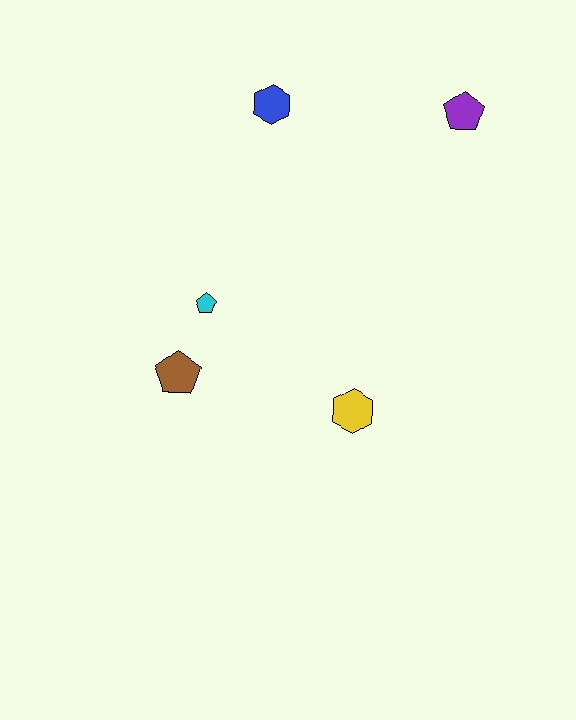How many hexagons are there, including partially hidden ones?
There are 2 hexagons.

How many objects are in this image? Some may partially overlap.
There are 5 objects.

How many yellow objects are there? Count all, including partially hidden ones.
There is 1 yellow object.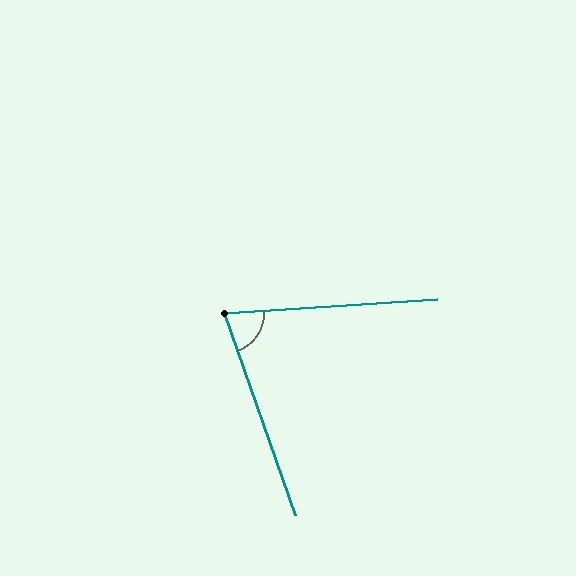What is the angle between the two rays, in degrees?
Approximately 74 degrees.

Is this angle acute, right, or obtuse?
It is acute.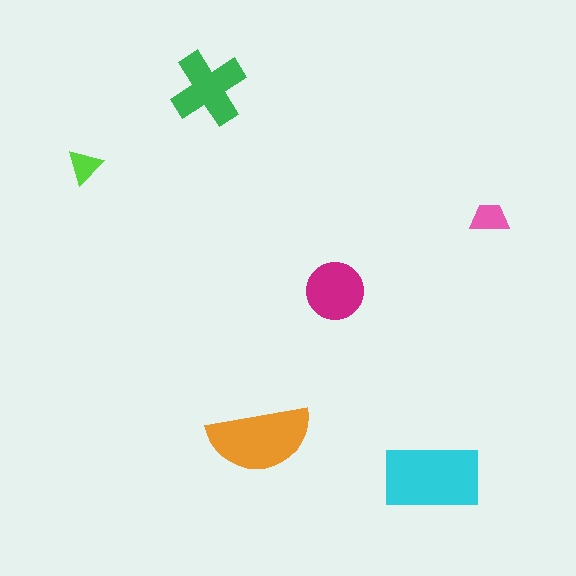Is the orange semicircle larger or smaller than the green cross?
Larger.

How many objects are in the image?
There are 6 objects in the image.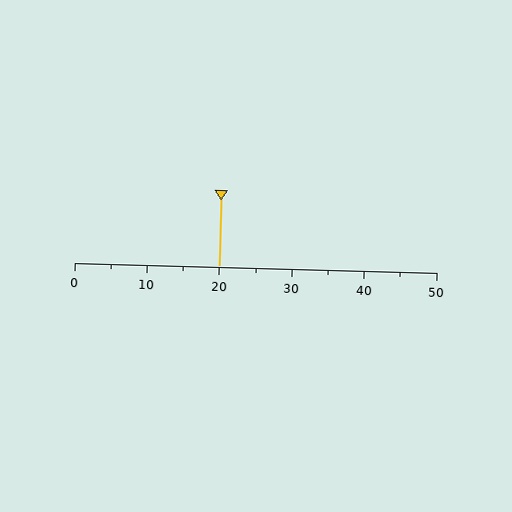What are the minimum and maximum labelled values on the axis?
The axis runs from 0 to 50.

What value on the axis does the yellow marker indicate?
The marker indicates approximately 20.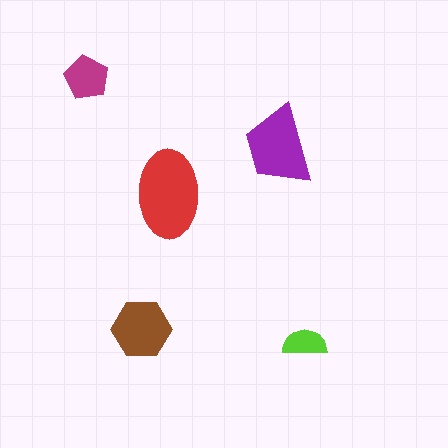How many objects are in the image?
There are 5 objects in the image.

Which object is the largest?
The red ellipse.